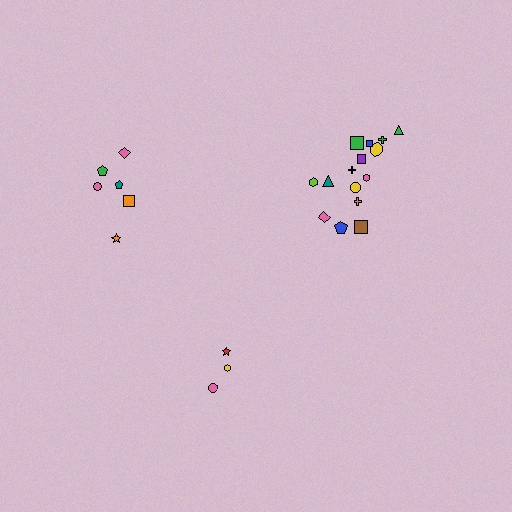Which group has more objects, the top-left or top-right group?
The top-right group.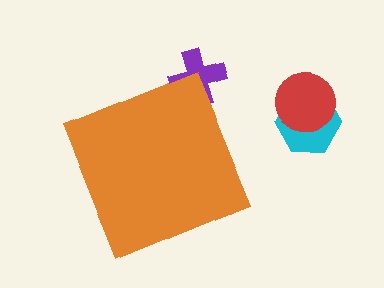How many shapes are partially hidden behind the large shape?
1 shape is partially hidden.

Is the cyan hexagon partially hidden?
No, the cyan hexagon is fully visible.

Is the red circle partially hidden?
No, the red circle is fully visible.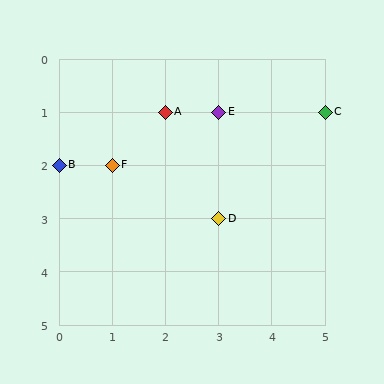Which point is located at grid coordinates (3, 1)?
Point E is at (3, 1).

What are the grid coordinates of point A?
Point A is at grid coordinates (2, 1).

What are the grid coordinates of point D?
Point D is at grid coordinates (3, 3).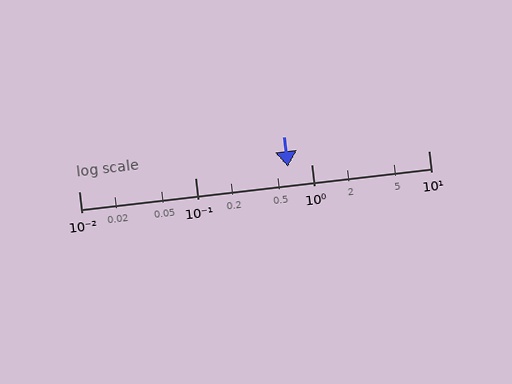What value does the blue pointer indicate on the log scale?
The pointer indicates approximately 0.62.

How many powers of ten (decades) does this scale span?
The scale spans 3 decades, from 0.01 to 10.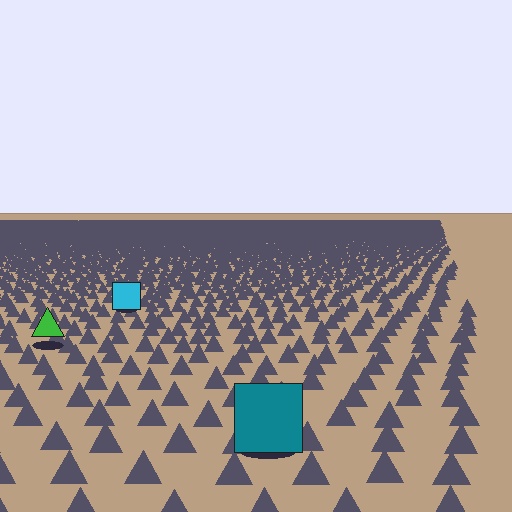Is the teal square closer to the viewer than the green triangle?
Yes. The teal square is closer — you can tell from the texture gradient: the ground texture is coarser near it.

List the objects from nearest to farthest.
From nearest to farthest: the teal square, the green triangle, the cyan square.